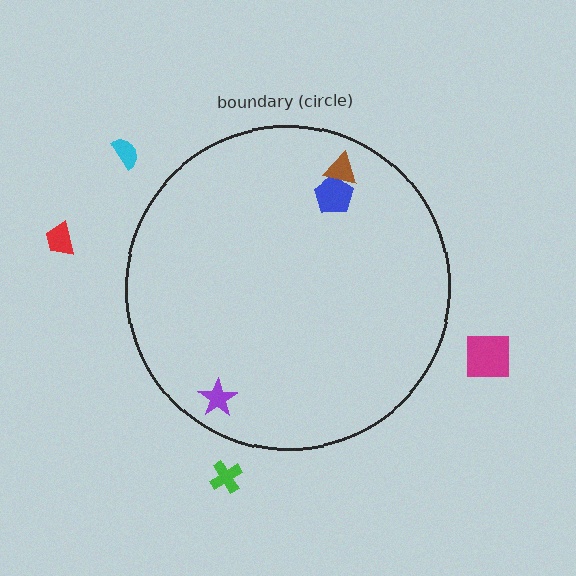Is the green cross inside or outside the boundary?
Outside.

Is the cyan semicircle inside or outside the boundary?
Outside.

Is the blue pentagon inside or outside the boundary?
Inside.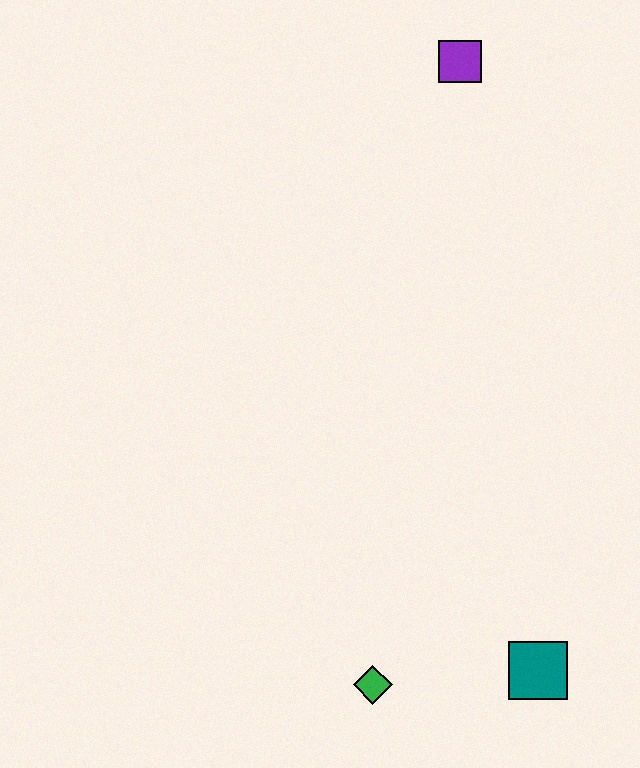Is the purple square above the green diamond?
Yes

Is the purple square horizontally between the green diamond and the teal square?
Yes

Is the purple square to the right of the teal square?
No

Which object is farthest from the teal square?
The purple square is farthest from the teal square.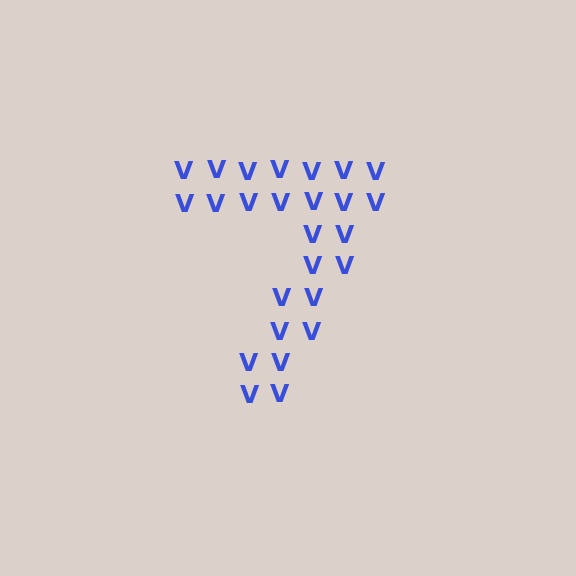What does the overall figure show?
The overall figure shows the digit 7.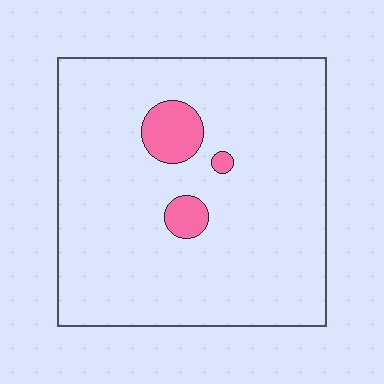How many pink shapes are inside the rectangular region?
3.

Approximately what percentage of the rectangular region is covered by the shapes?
Approximately 5%.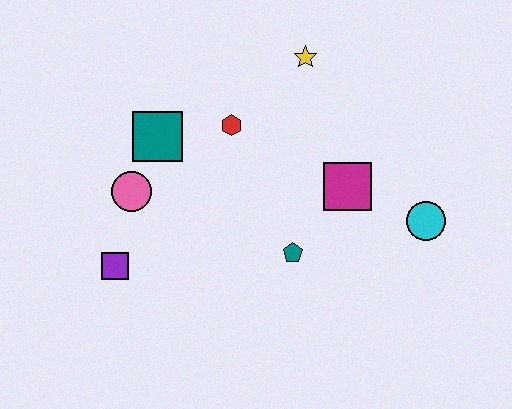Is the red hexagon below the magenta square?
No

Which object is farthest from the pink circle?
The cyan circle is farthest from the pink circle.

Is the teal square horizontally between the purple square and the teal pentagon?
Yes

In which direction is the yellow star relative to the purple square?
The yellow star is above the purple square.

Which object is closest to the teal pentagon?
The magenta square is closest to the teal pentagon.